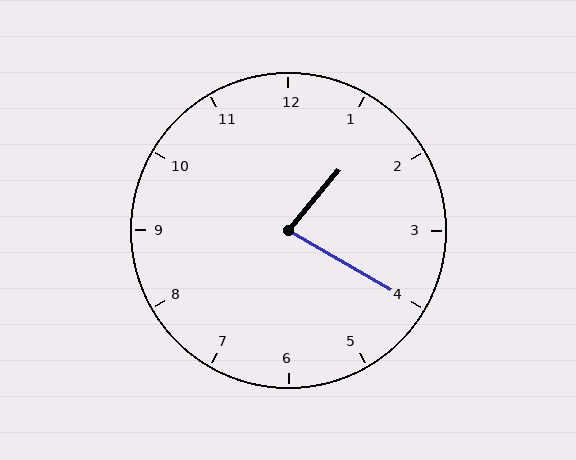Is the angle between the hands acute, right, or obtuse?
It is acute.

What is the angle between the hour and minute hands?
Approximately 80 degrees.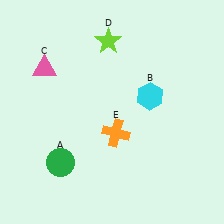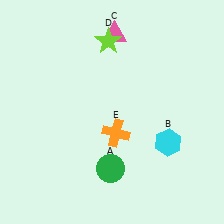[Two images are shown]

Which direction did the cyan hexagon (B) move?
The cyan hexagon (B) moved down.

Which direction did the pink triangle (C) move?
The pink triangle (C) moved right.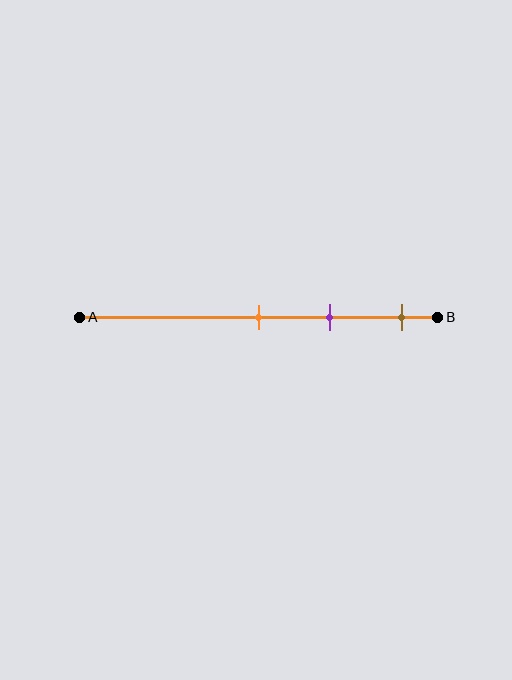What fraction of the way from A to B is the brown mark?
The brown mark is approximately 90% (0.9) of the way from A to B.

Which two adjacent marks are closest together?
The orange and purple marks are the closest adjacent pair.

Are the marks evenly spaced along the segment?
Yes, the marks are approximately evenly spaced.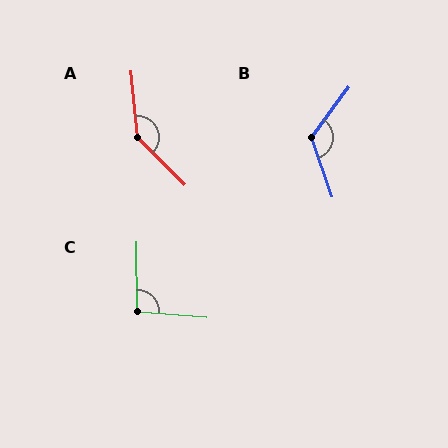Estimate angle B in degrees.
Approximately 124 degrees.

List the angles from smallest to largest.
C (96°), B (124°), A (140°).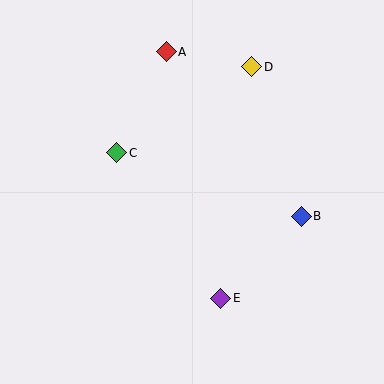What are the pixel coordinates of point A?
Point A is at (166, 52).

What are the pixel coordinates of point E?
Point E is at (221, 298).